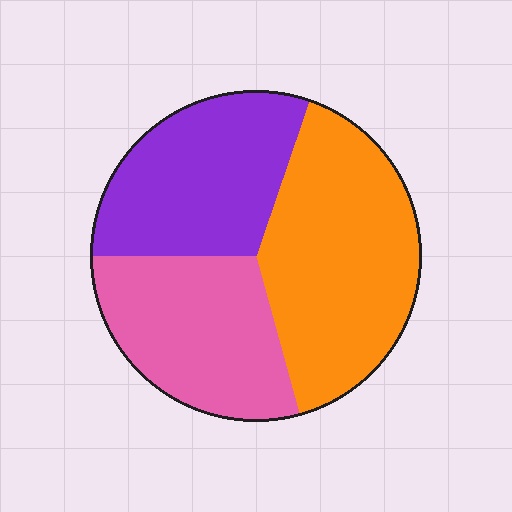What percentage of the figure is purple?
Purple covers around 30% of the figure.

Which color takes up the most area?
Orange, at roughly 40%.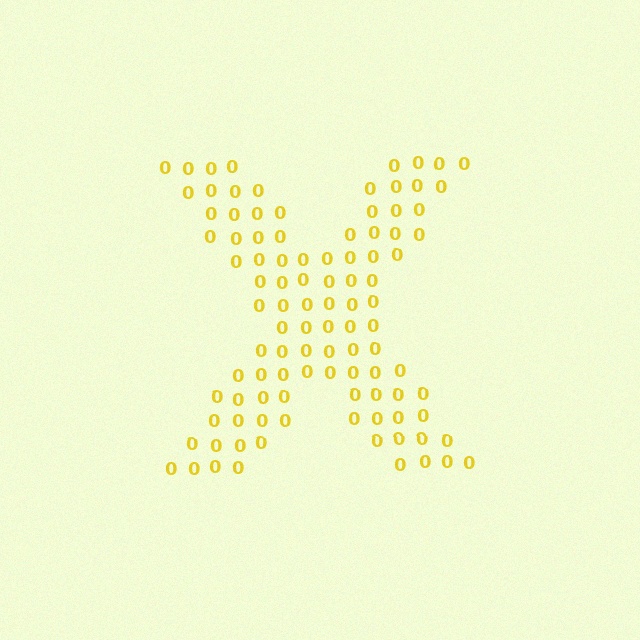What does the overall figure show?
The overall figure shows the letter X.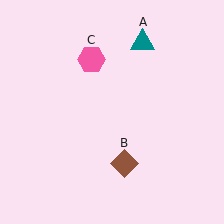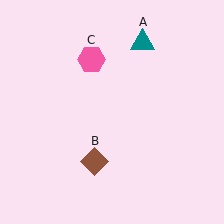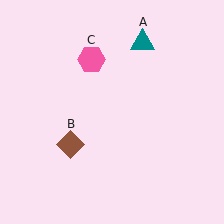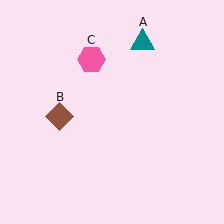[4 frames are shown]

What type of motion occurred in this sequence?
The brown diamond (object B) rotated clockwise around the center of the scene.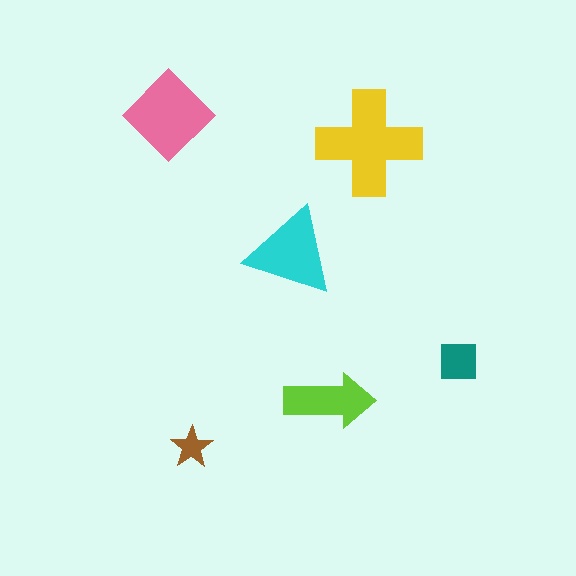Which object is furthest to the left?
The pink diamond is leftmost.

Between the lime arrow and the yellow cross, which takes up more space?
The yellow cross.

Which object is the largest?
The yellow cross.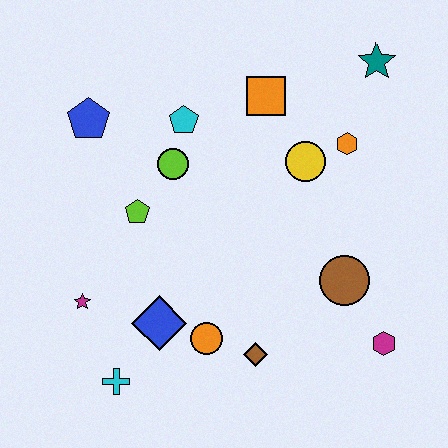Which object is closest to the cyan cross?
The blue diamond is closest to the cyan cross.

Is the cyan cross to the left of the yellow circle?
Yes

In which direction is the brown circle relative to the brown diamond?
The brown circle is to the right of the brown diamond.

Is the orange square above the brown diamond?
Yes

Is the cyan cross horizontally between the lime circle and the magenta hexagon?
No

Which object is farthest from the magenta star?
The teal star is farthest from the magenta star.